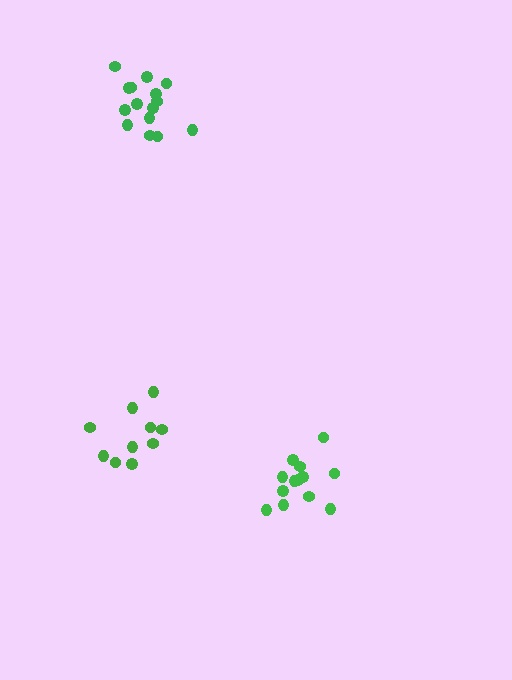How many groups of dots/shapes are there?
There are 3 groups.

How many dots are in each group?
Group 1: 10 dots, Group 2: 13 dots, Group 3: 15 dots (38 total).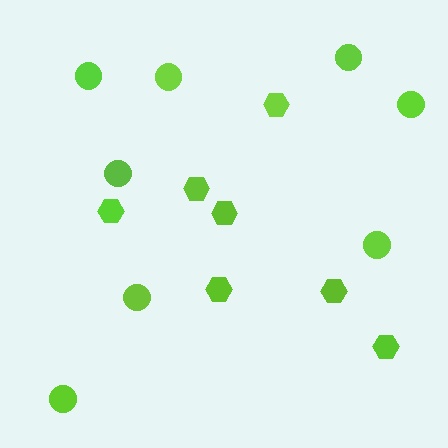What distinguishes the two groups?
There are 2 groups: one group of hexagons (7) and one group of circles (8).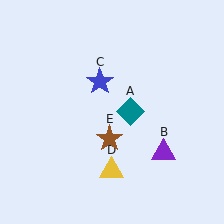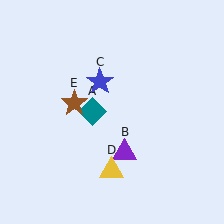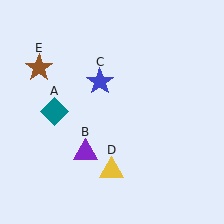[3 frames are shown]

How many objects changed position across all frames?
3 objects changed position: teal diamond (object A), purple triangle (object B), brown star (object E).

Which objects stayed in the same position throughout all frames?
Blue star (object C) and yellow triangle (object D) remained stationary.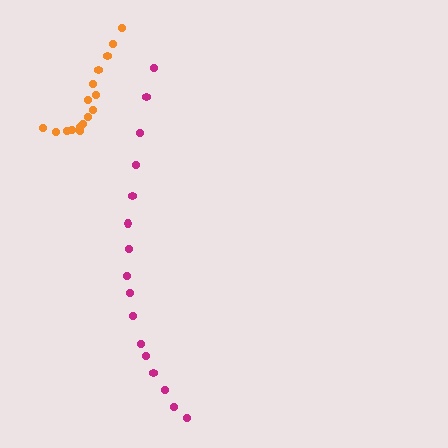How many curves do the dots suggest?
There are 2 distinct paths.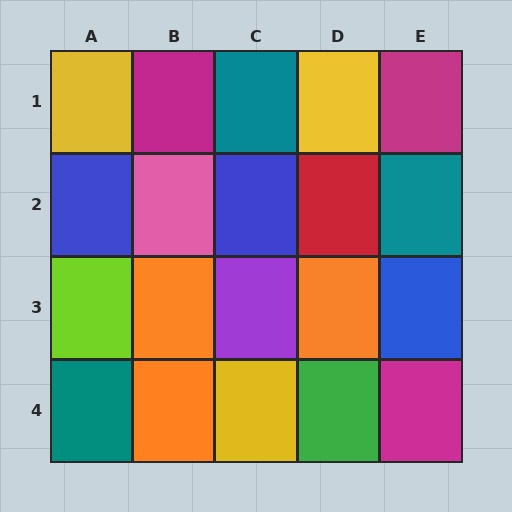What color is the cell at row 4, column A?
Teal.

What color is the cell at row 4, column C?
Yellow.